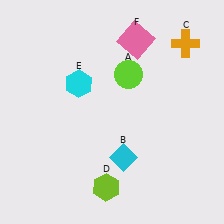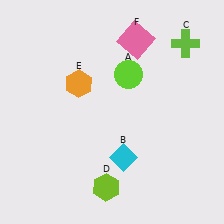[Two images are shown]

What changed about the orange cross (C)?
In Image 1, C is orange. In Image 2, it changed to lime.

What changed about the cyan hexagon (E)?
In Image 1, E is cyan. In Image 2, it changed to orange.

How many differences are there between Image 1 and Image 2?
There are 2 differences between the two images.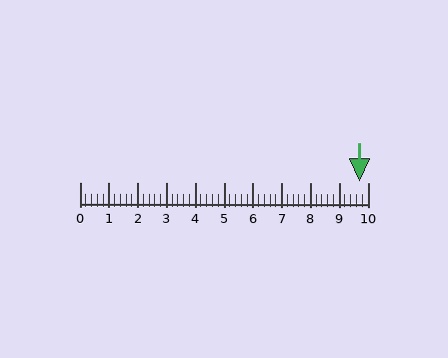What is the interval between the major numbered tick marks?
The major tick marks are spaced 1 units apart.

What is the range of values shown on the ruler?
The ruler shows values from 0 to 10.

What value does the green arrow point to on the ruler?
The green arrow points to approximately 9.7.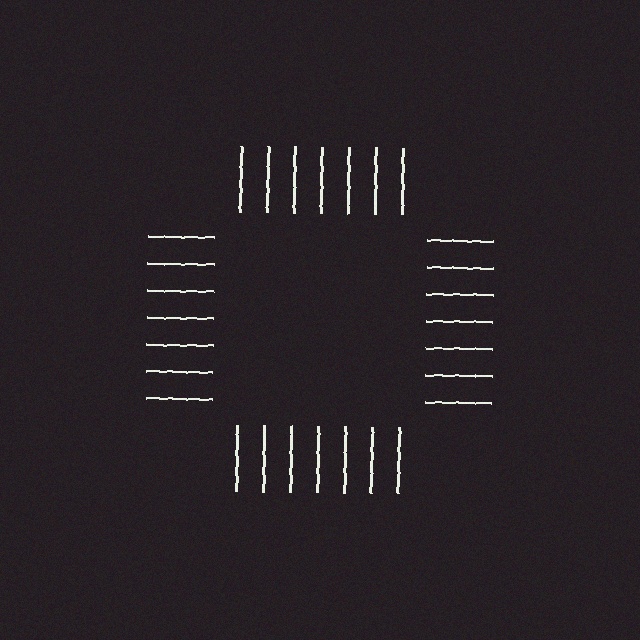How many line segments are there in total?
28 — 7 along each of the 4 edges.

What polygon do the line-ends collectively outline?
An illusory square — the line segments terminate on its edges but no continuous stroke is drawn.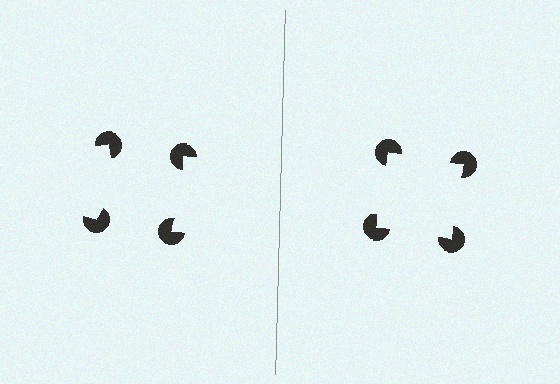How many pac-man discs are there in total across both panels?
8 — 4 on each side.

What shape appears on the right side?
An illusory square.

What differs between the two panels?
The pac-man discs are positioned identically on both sides; only the wedge orientations differ. On the right they align to a square; on the left they are misaligned.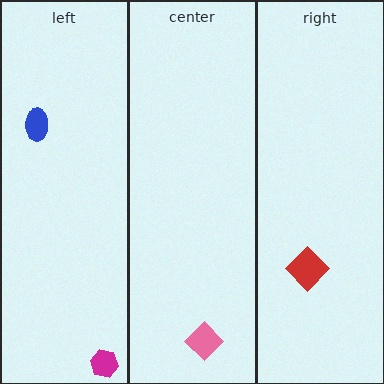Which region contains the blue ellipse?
The left region.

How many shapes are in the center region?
1.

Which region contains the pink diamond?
The center region.